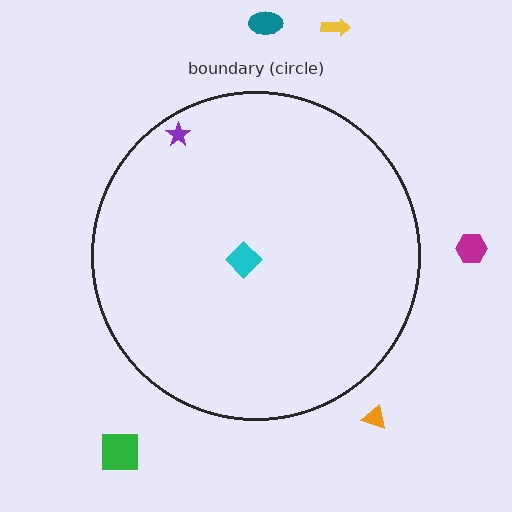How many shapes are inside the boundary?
2 inside, 5 outside.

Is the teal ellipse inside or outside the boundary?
Outside.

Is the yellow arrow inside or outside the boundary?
Outside.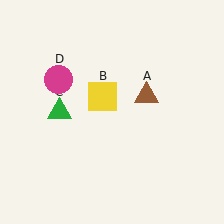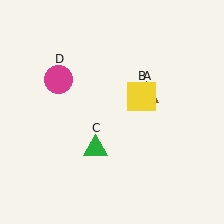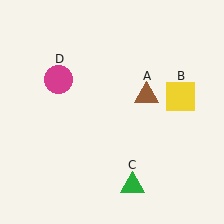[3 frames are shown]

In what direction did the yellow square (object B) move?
The yellow square (object B) moved right.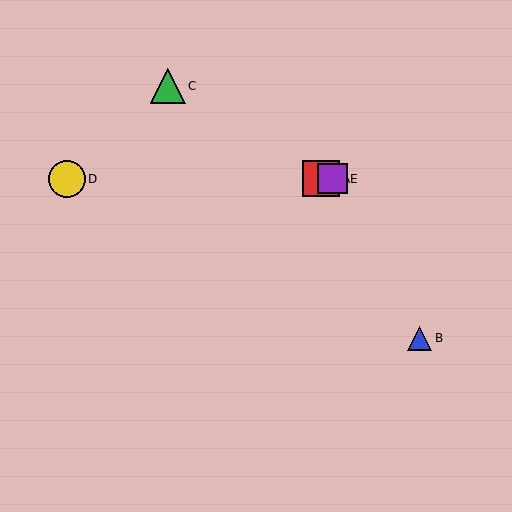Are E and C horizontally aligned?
No, E is at y≈179 and C is at y≈86.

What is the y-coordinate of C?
Object C is at y≈86.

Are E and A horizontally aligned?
Yes, both are at y≈179.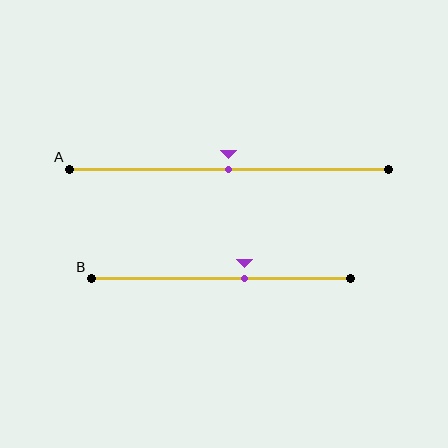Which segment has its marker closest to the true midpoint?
Segment A has its marker closest to the true midpoint.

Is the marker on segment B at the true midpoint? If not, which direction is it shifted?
No, the marker on segment B is shifted to the right by about 9% of the segment length.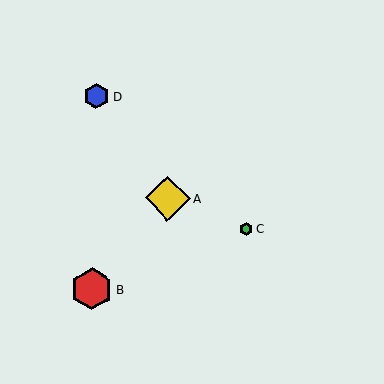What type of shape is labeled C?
Shape C is a green hexagon.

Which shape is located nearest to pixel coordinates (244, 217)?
The green hexagon (labeled C) at (247, 229) is nearest to that location.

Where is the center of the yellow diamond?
The center of the yellow diamond is at (167, 198).